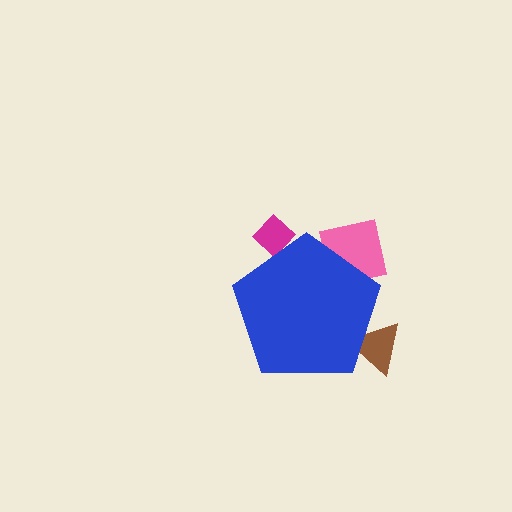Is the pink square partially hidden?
Yes, the pink square is partially hidden behind the blue pentagon.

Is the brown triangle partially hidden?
Yes, the brown triangle is partially hidden behind the blue pentagon.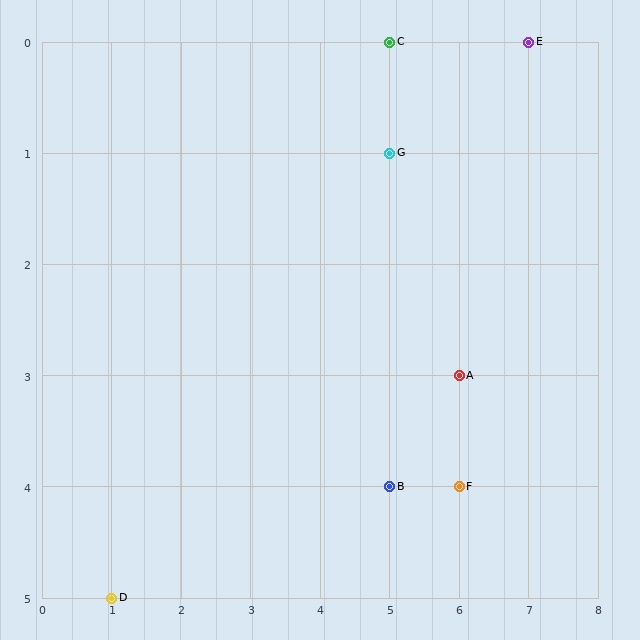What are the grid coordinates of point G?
Point G is at grid coordinates (5, 1).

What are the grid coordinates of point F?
Point F is at grid coordinates (6, 4).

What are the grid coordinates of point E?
Point E is at grid coordinates (7, 0).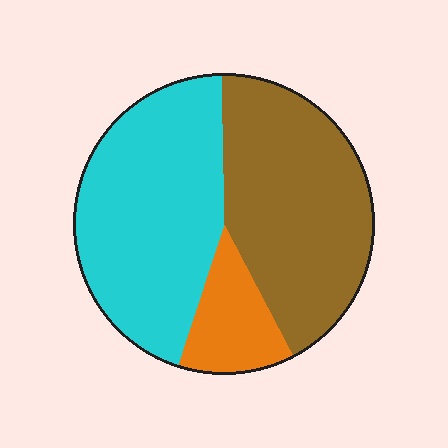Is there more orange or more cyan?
Cyan.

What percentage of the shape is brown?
Brown covers 42% of the shape.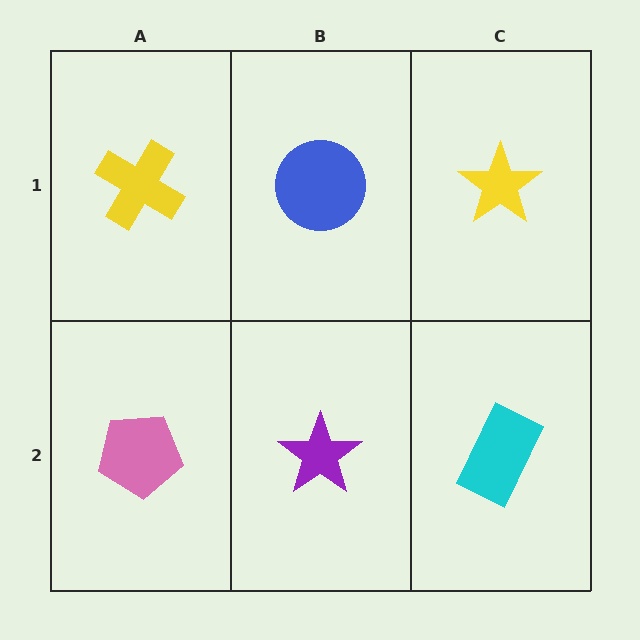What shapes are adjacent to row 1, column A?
A pink pentagon (row 2, column A), a blue circle (row 1, column B).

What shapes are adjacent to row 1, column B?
A purple star (row 2, column B), a yellow cross (row 1, column A), a yellow star (row 1, column C).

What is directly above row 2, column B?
A blue circle.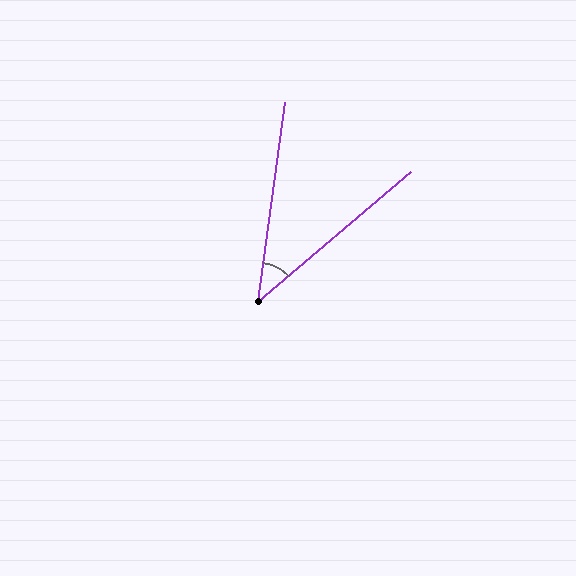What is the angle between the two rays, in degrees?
Approximately 42 degrees.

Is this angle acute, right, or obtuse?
It is acute.